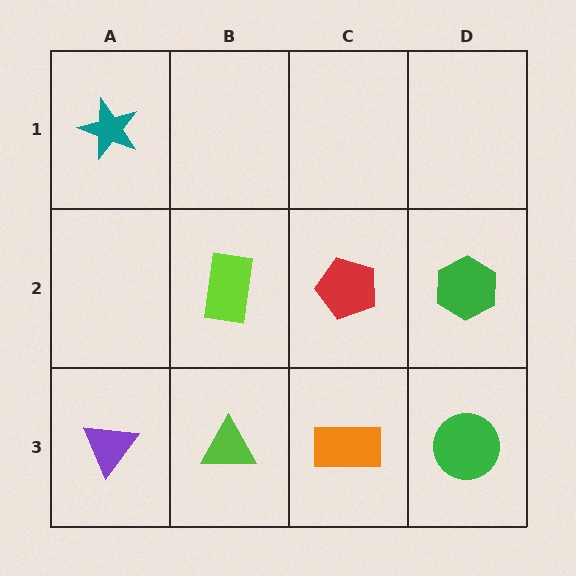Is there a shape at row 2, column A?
No, that cell is empty.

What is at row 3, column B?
A lime triangle.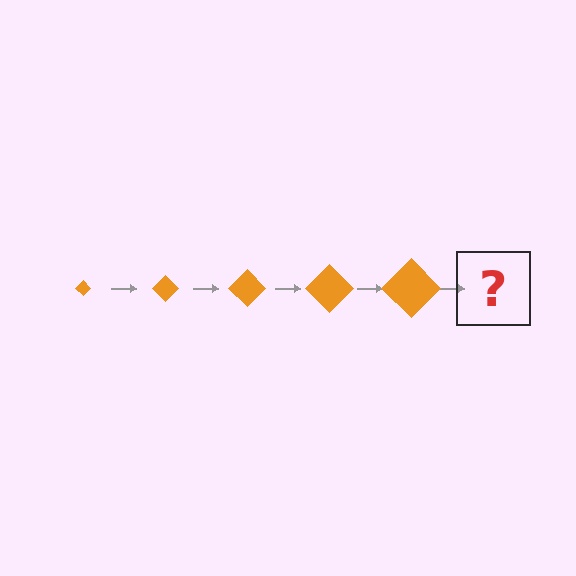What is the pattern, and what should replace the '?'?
The pattern is that the diamond gets progressively larger each step. The '?' should be an orange diamond, larger than the previous one.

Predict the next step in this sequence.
The next step is an orange diamond, larger than the previous one.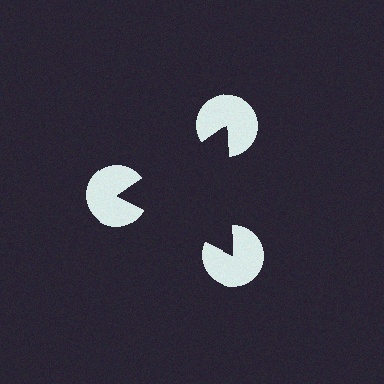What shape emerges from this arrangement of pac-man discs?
An illusory triangle — its edges are inferred from the aligned wedge cuts in the pac-man discs, not physically drawn.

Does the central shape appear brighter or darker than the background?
It typically appears slightly darker than the background, even though no actual brightness change is drawn.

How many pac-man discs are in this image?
There are 3 — one at each vertex of the illusory triangle.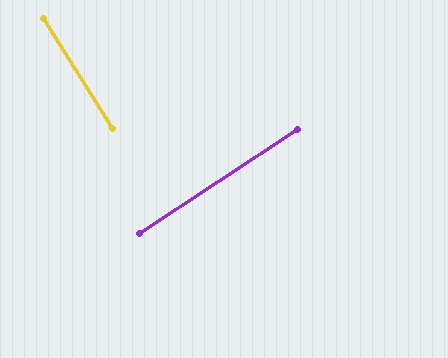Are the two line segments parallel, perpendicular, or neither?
Perpendicular — they meet at approximately 89°.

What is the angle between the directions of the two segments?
Approximately 89 degrees.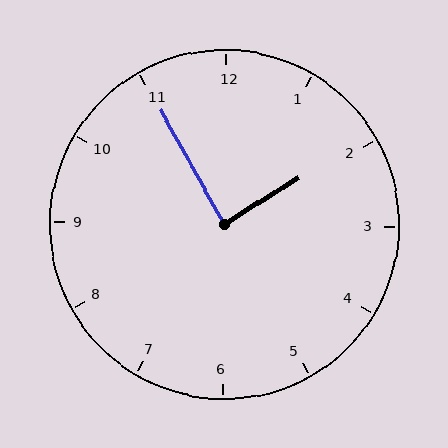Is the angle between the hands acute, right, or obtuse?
It is right.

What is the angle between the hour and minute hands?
Approximately 88 degrees.